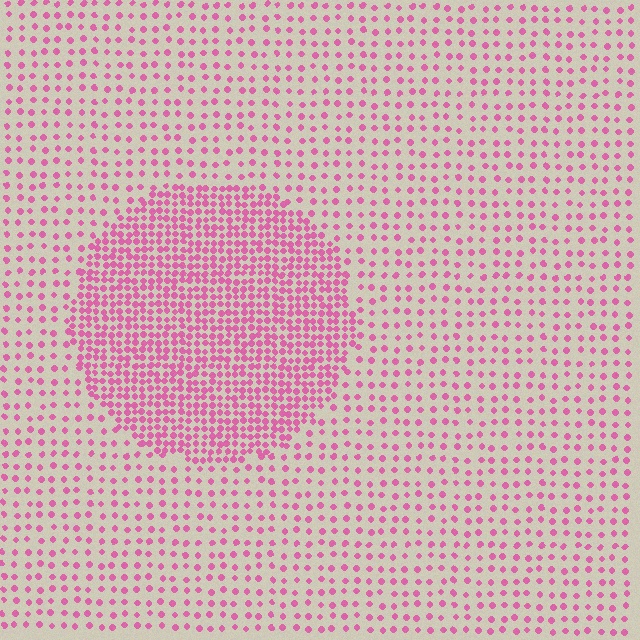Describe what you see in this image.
The image contains small pink elements arranged at two different densities. A circle-shaped region is visible where the elements are more densely packed than the surrounding area.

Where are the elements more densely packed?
The elements are more densely packed inside the circle boundary.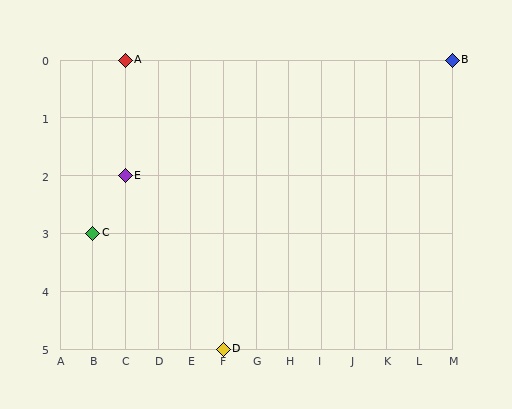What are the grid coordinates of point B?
Point B is at grid coordinates (M, 0).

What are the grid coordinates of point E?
Point E is at grid coordinates (C, 2).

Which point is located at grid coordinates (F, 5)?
Point D is at (F, 5).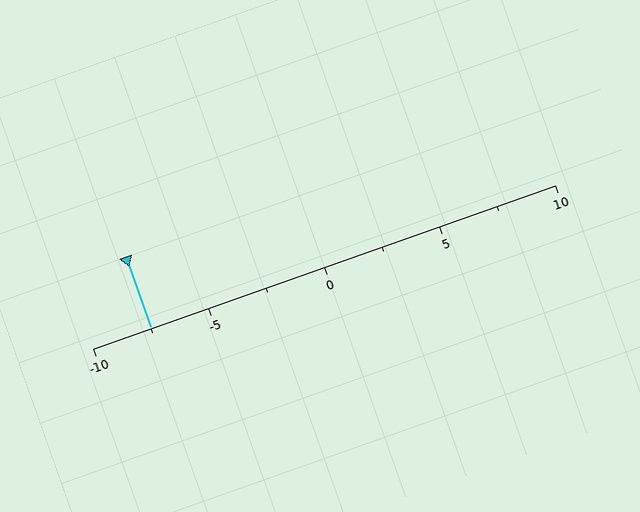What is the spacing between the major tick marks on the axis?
The major ticks are spaced 5 apart.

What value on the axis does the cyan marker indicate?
The marker indicates approximately -7.5.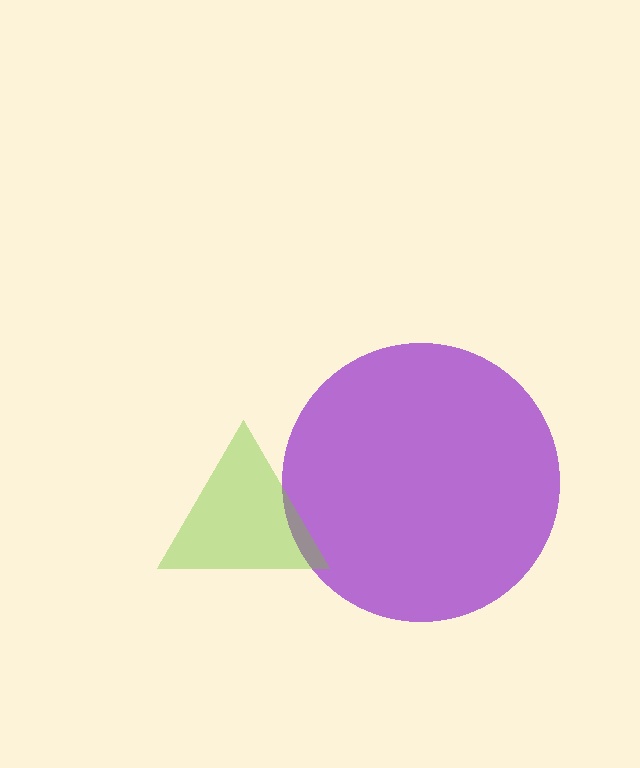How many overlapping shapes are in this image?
There are 2 overlapping shapes in the image.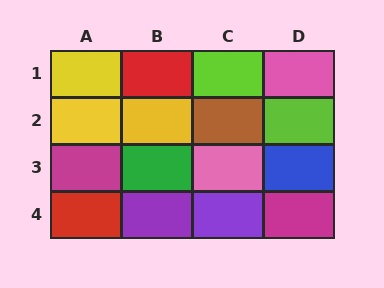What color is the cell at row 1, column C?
Lime.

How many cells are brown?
1 cell is brown.